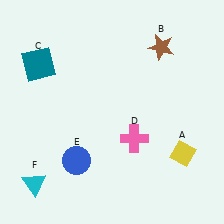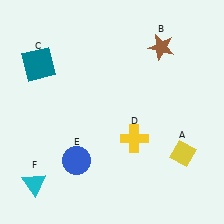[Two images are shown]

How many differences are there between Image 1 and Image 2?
There is 1 difference between the two images.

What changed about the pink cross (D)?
In Image 1, D is pink. In Image 2, it changed to yellow.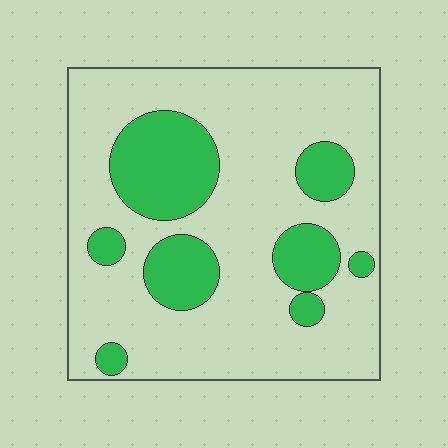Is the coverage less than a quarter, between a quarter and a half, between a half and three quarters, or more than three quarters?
Less than a quarter.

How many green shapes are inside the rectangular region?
8.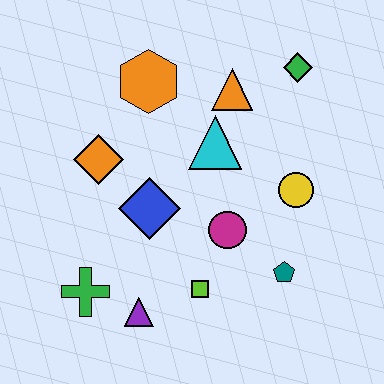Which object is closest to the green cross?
The purple triangle is closest to the green cross.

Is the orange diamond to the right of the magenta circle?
No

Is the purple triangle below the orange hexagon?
Yes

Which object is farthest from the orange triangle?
The green cross is farthest from the orange triangle.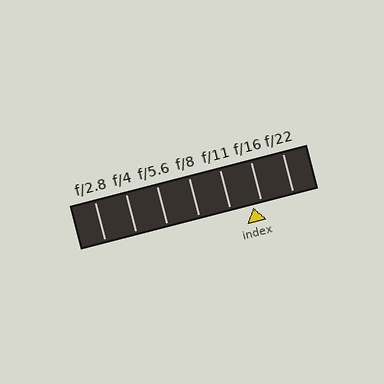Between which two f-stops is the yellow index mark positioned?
The index mark is between f/11 and f/16.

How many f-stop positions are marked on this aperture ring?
There are 7 f-stop positions marked.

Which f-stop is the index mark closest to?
The index mark is closest to f/16.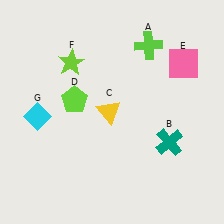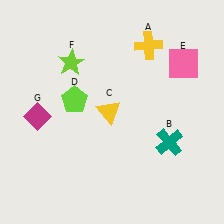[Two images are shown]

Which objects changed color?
A changed from lime to yellow. G changed from cyan to magenta.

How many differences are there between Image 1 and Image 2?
There are 2 differences between the two images.